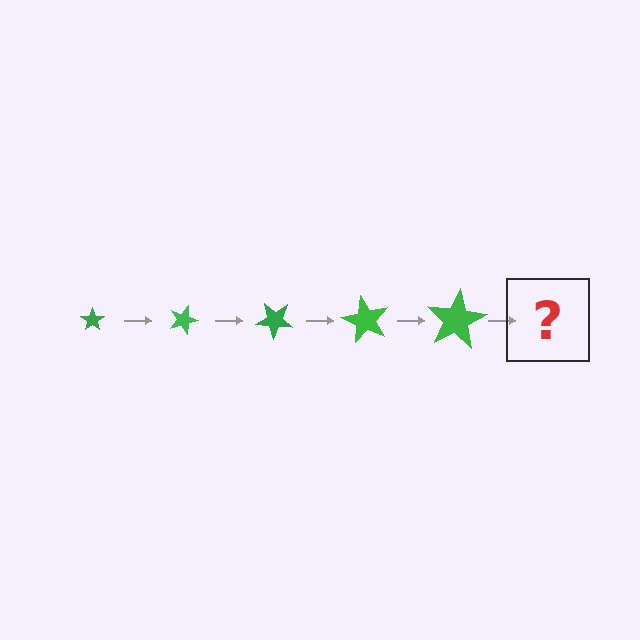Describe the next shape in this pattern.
It should be a star, larger than the previous one and rotated 100 degrees from the start.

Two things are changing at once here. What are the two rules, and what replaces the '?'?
The two rules are that the star grows larger each step and it rotates 20 degrees each step. The '?' should be a star, larger than the previous one and rotated 100 degrees from the start.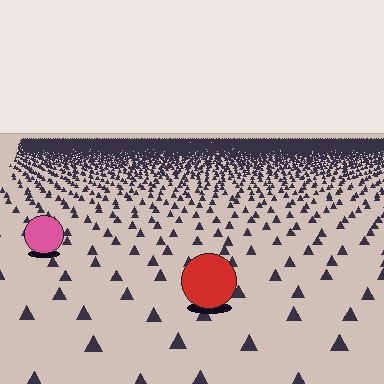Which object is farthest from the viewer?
The pink circle is farthest from the viewer. It appears smaller and the ground texture around it is denser.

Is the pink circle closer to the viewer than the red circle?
No. The red circle is closer — you can tell from the texture gradient: the ground texture is coarser near it.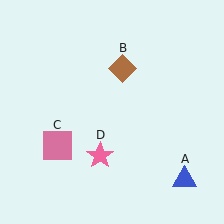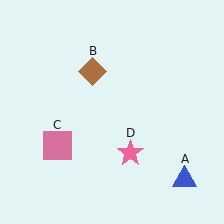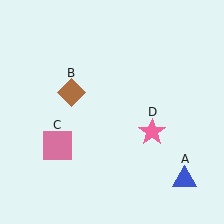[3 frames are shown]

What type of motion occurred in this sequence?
The brown diamond (object B), pink star (object D) rotated counterclockwise around the center of the scene.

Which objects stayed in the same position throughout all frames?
Blue triangle (object A) and pink square (object C) remained stationary.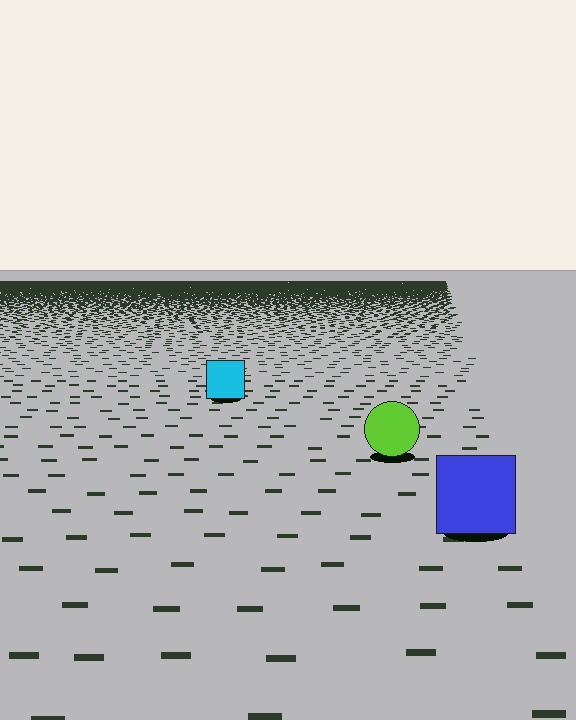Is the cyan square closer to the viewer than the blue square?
No. The blue square is closer — you can tell from the texture gradient: the ground texture is coarser near it.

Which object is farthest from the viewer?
The cyan square is farthest from the viewer. It appears smaller and the ground texture around it is denser.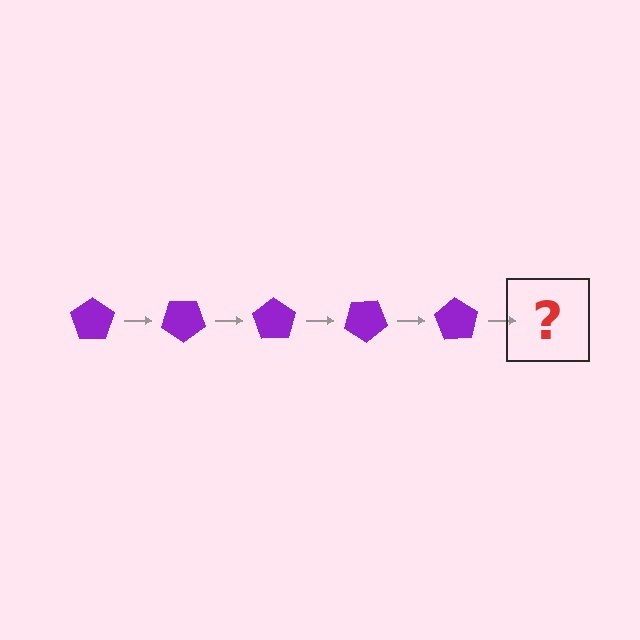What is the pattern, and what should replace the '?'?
The pattern is that the pentagon rotates 35 degrees each step. The '?' should be a purple pentagon rotated 175 degrees.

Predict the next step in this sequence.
The next step is a purple pentagon rotated 175 degrees.